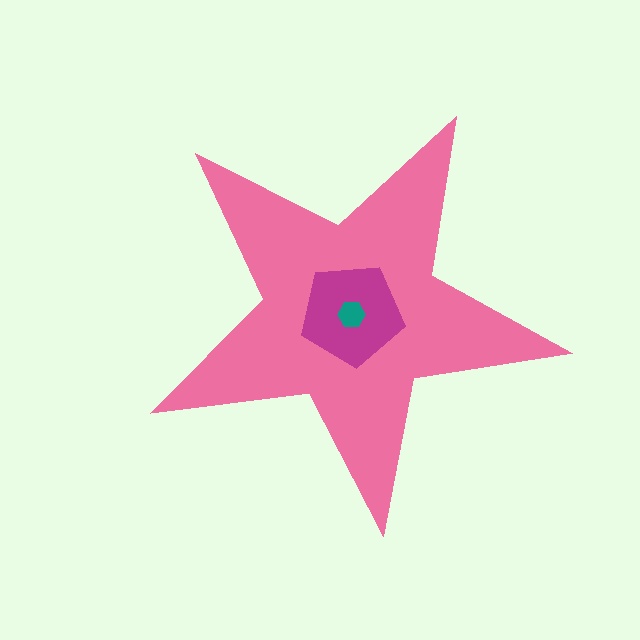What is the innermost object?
The teal hexagon.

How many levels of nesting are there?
3.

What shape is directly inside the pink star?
The magenta pentagon.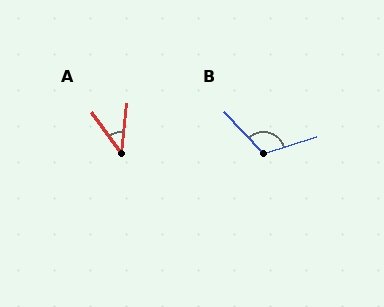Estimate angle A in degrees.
Approximately 42 degrees.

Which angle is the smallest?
A, at approximately 42 degrees.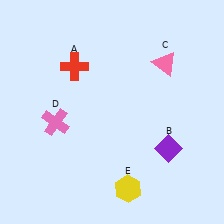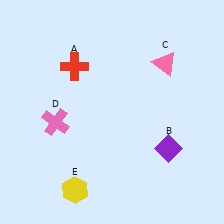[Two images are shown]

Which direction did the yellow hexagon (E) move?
The yellow hexagon (E) moved left.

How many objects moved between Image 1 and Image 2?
1 object moved between the two images.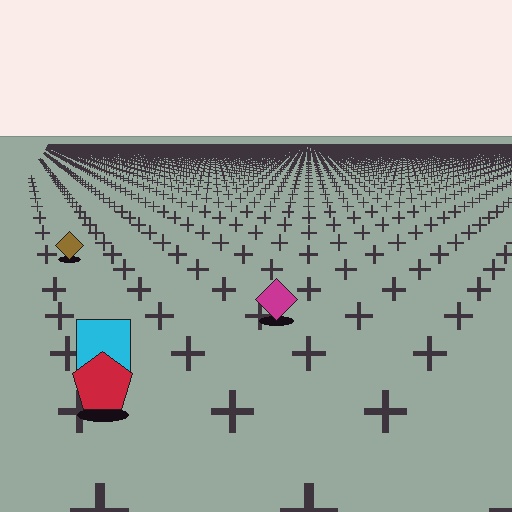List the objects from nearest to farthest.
From nearest to farthest: the red pentagon, the cyan square, the magenta diamond, the brown diamond.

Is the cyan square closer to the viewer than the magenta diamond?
Yes. The cyan square is closer — you can tell from the texture gradient: the ground texture is coarser near it.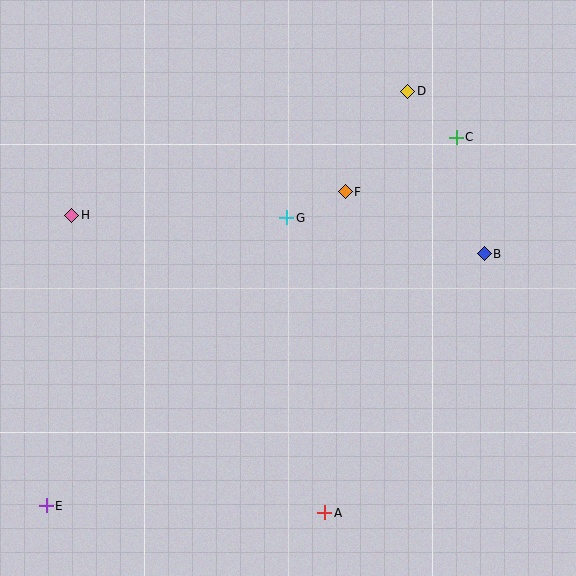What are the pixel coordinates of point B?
Point B is at (484, 254).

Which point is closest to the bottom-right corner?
Point A is closest to the bottom-right corner.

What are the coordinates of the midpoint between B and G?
The midpoint between B and G is at (385, 236).